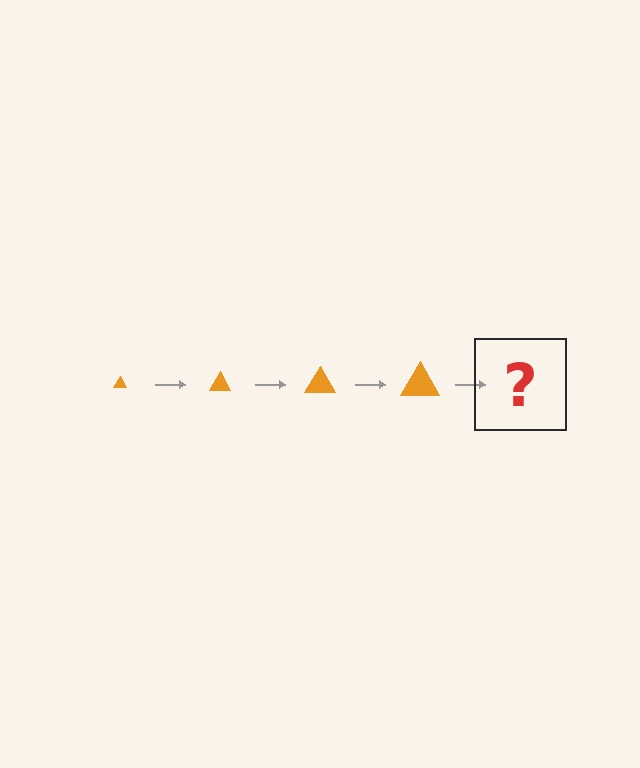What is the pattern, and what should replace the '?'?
The pattern is that the triangle gets progressively larger each step. The '?' should be an orange triangle, larger than the previous one.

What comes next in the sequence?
The next element should be an orange triangle, larger than the previous one.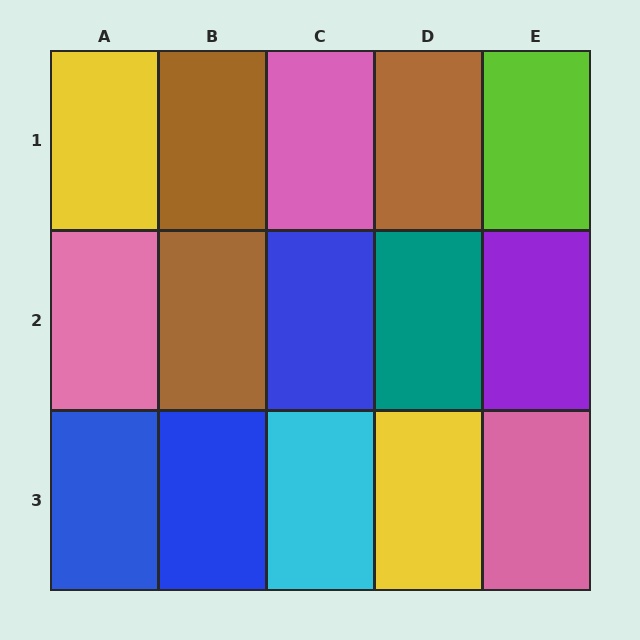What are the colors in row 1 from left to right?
Yellow, brown, pink, brown, lime.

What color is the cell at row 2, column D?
Teal.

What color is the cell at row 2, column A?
Pink.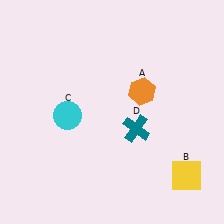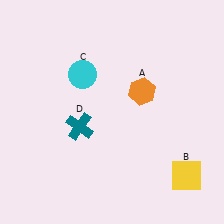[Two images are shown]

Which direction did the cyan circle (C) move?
The cyan circle (C) moved up.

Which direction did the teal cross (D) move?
The teal cross (D) moved left.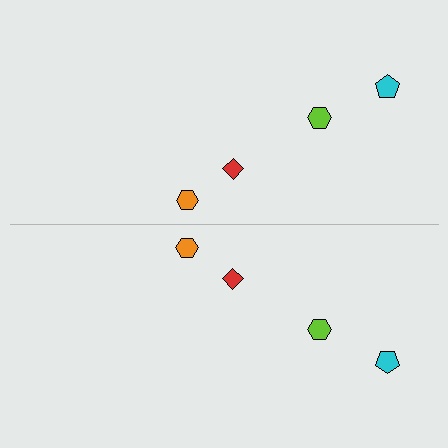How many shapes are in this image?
There are 8 shapes in this image.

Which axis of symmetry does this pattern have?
The pattern has a horizontal axis of symmetry running through the center of the image.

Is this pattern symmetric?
Yes, this pattern has bilateral (reflection) symmetry.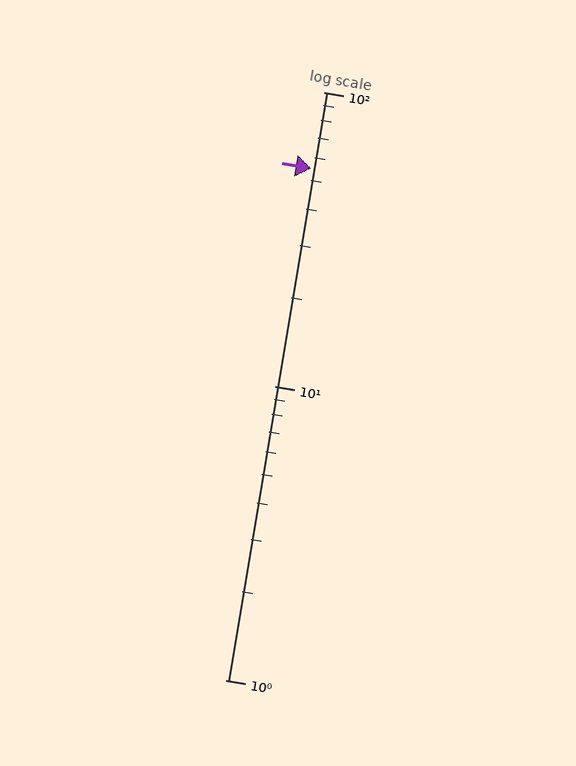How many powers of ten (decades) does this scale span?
The scale spans 2 decades, from 1 to 100.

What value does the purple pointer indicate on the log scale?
The pointer indicates approximately 55.